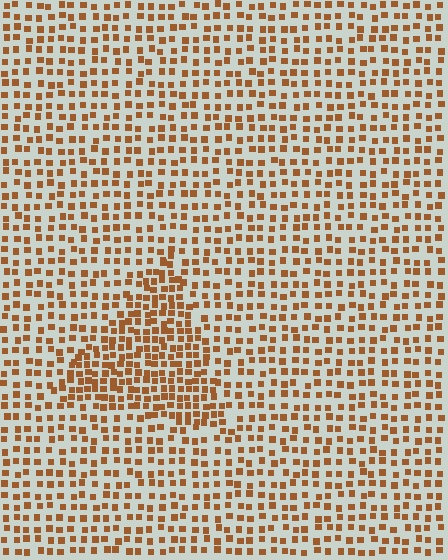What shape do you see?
I see a triangle.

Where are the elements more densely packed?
The elements are more densely packed inside the triangle boundary.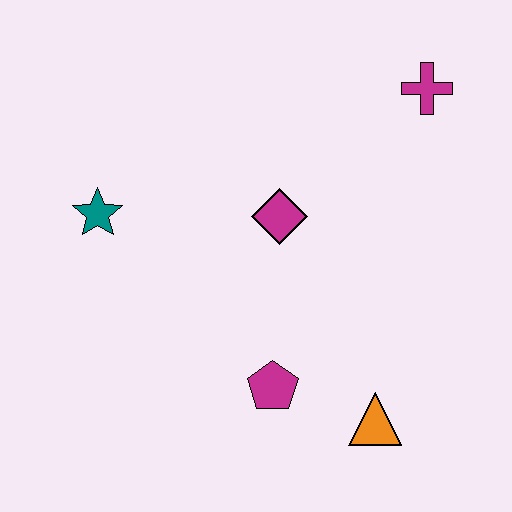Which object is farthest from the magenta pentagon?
The magenta cross is farthest from the magenta pentagon.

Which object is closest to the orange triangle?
The magenta pentagon is closest to the orange triangle.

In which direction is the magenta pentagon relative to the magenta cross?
The magenta pentagon is below the magenta cross.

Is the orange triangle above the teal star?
No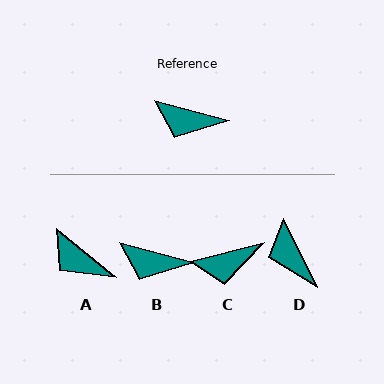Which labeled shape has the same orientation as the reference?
B.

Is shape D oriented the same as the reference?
No, it is off by about 49 degrees.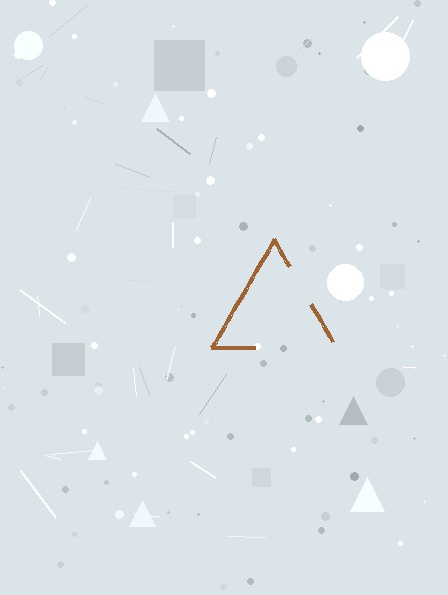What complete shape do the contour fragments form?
The contour fragments form a triangle.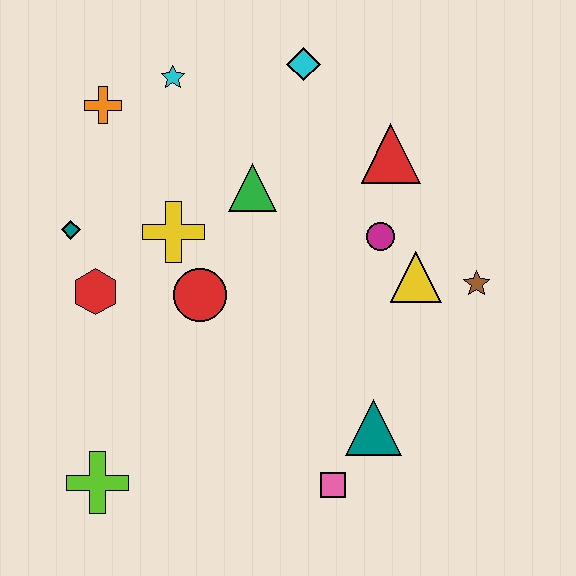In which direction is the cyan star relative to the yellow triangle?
The cyan star is to the left of the yellow triangle.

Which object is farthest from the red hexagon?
The brown star is farthest from the red hexagon.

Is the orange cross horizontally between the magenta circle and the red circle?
No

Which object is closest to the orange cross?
The cyan star is closest to the orange cross.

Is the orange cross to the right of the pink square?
No